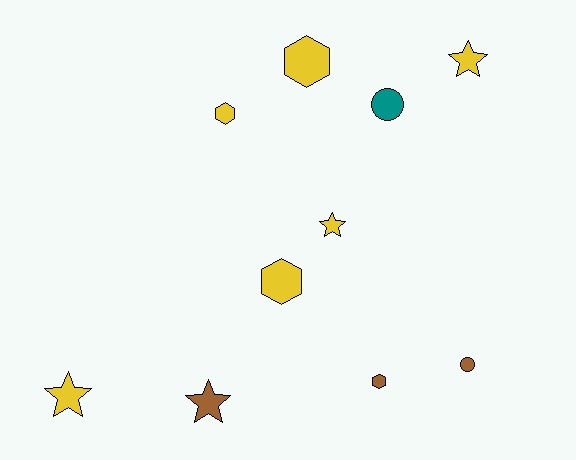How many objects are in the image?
There are 10 objects.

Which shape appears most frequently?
Hexagon, with 4 objects.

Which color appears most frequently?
Yellow, with 6 objects.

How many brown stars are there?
There is 1 brown star.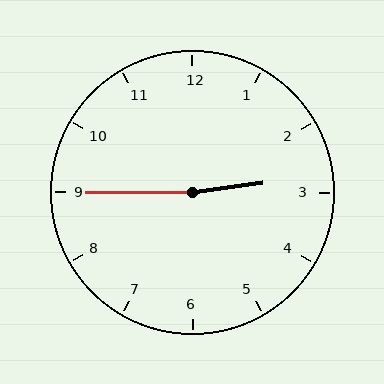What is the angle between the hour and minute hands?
Approximately 172 degrees.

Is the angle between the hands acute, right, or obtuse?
It is obtuse.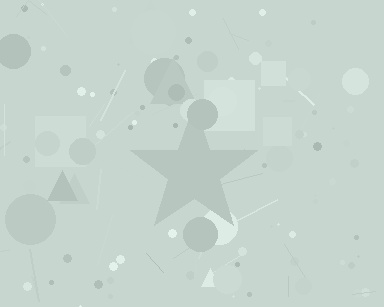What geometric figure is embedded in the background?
A star is embedded in the background.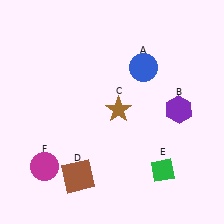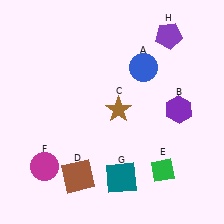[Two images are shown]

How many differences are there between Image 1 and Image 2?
There are 2 differences between the two images.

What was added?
A teal square (G), a purple pentagon (H) were added in Image 2.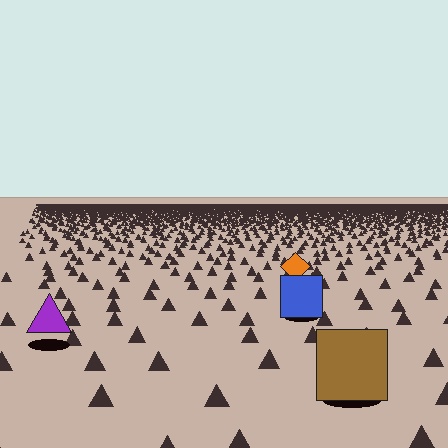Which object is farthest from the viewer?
The orange diamond is farthest from the viewer. It appears smaller and the ground texture around it is denser.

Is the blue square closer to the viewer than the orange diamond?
Yes. The blue square is closer — you can tell from the texture gradient: the ground texture is coarser near it.